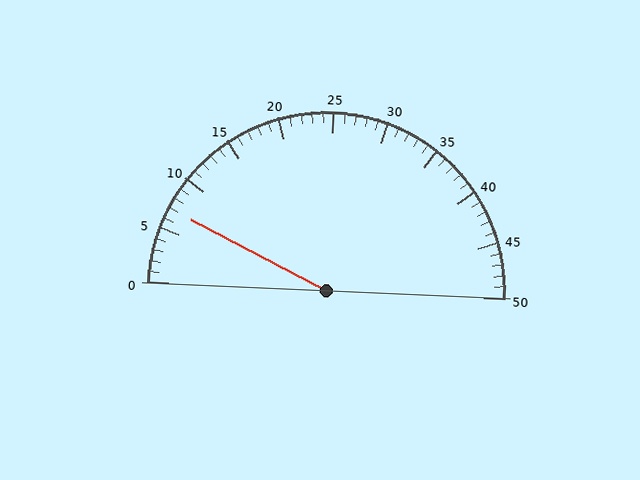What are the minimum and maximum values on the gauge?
The gauge ranges from 0 to 50.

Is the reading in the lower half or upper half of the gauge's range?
The reading is in the lower half of the range (0 to 50).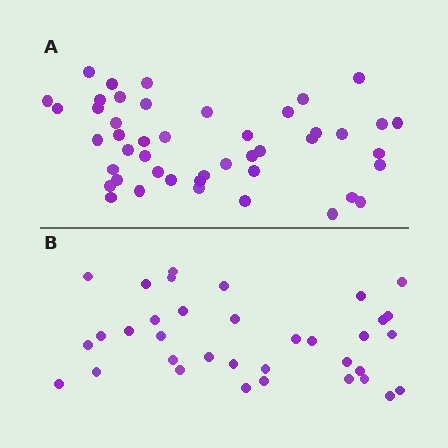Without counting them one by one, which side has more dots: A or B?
Region A (the top region) has more dots.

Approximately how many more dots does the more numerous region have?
Region A has roughly 12 or so more dots than region B.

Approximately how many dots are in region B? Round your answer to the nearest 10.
About 40 dots. (The exact count is 35, which rounds to 40.)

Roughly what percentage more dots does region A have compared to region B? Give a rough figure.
About 30% more.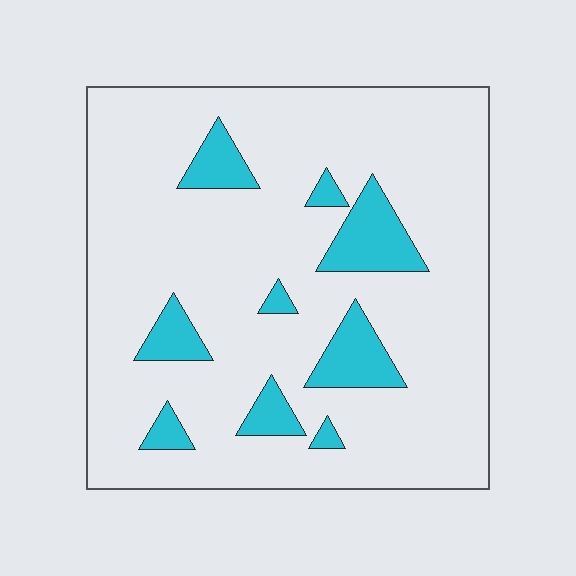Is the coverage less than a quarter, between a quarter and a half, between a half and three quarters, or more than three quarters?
Less than a quarter.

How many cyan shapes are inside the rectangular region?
9.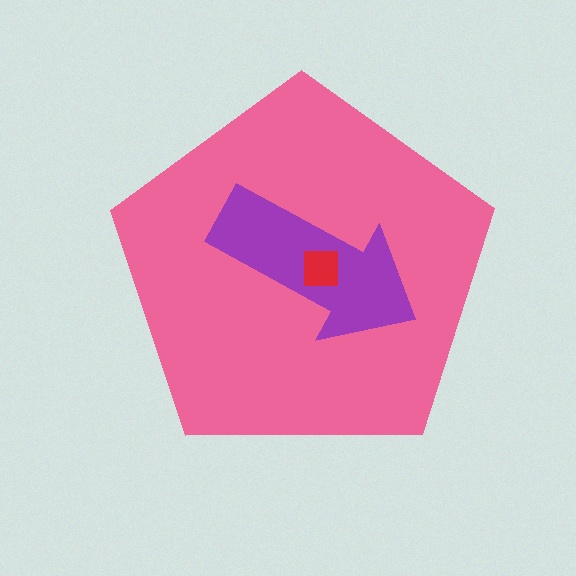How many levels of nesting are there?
3.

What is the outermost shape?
The pink pentagon.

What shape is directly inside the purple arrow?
The red square.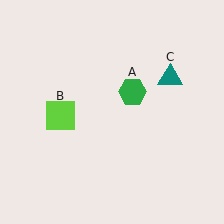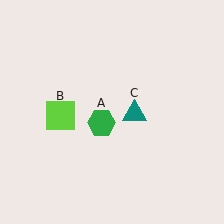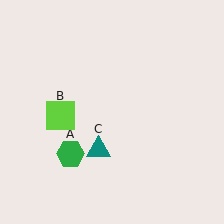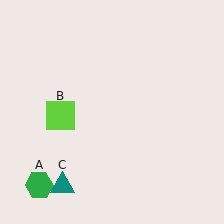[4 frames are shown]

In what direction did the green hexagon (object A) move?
The green hexagon (object A) moved down and to the left.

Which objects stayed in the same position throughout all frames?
Lime square (object B) remained stationary.